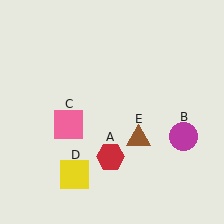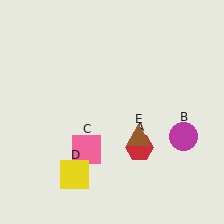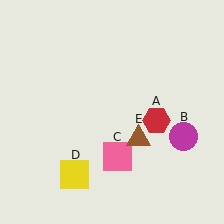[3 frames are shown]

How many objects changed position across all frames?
2 objects changed position: red hexagon (object A), pink square (object C).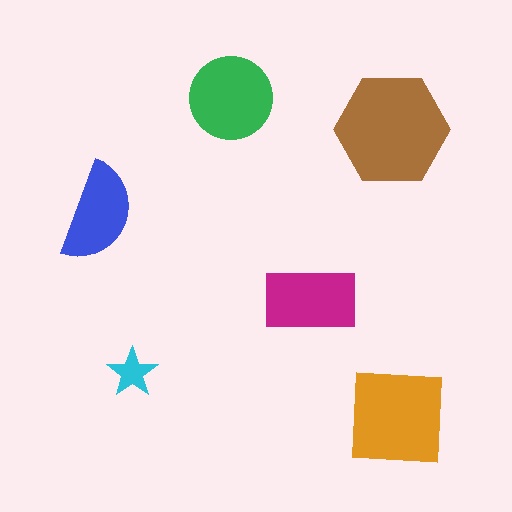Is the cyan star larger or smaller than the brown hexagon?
Smaller.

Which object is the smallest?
The cyan star.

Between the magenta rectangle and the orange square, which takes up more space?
The orange square.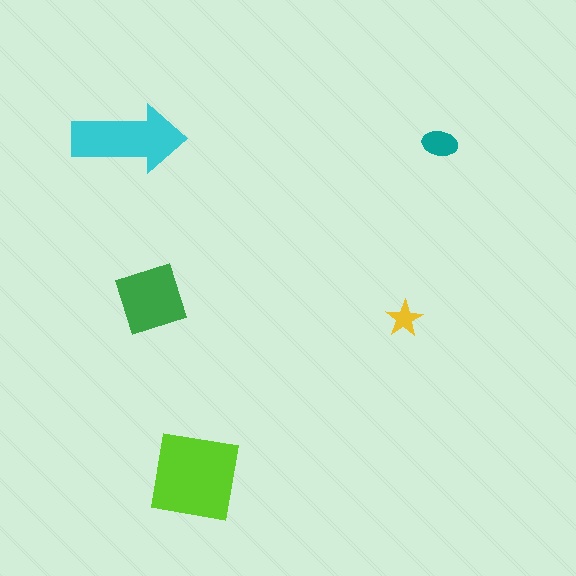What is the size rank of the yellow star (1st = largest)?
5th.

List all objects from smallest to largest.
The yellow star, the teal ellipse, the green diamond, the cyan arrow, the lime square.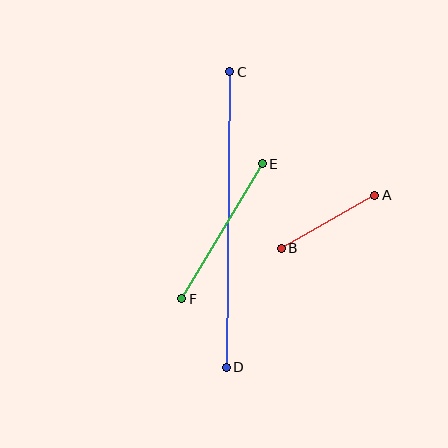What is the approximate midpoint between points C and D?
The midpoint is at approximately (228, 219) pixels.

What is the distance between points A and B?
The distance is approximately 108 pixels.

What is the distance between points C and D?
The distance is approximately 295 pixels.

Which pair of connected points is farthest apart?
Points C and D are farthest apart.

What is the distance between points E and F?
The distance is approximately 157 pixels.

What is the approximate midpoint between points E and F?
The midpoint is at approximately (222, 231) pixels.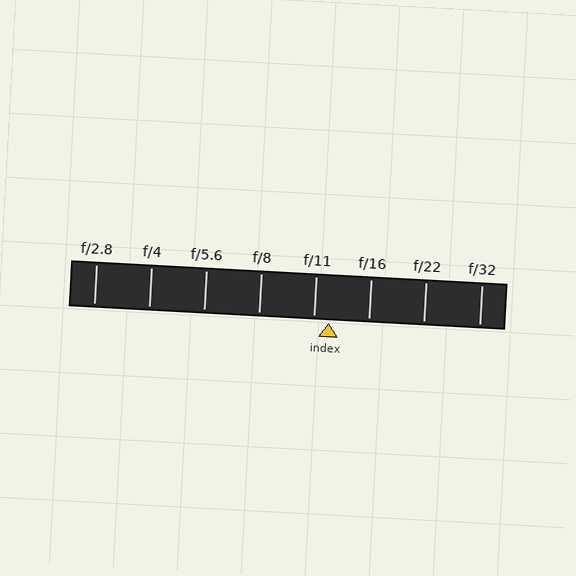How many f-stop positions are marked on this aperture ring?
There are 8 f-stop positions marked.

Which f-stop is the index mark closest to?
The index mark is closest to f/11.